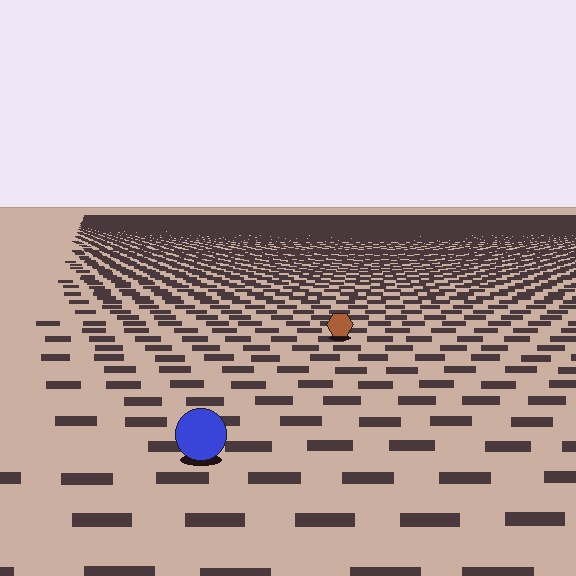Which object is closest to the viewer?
The blue circle is closest. The texture marks near it are larger and more spread out.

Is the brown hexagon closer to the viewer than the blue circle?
No. The blue circle is closer — you can tell from the texture gradient: the ground texture is coarser near it.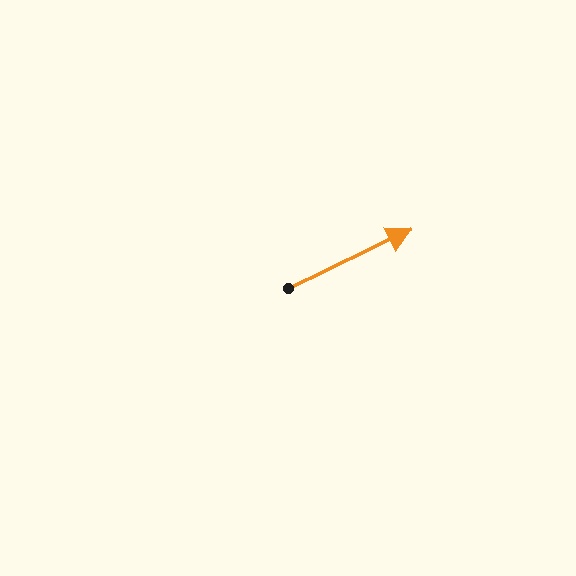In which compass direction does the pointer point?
Northeast.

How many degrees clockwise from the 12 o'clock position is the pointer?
Approximately 64 degrees.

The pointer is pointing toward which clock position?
Roughly 2 o'clock.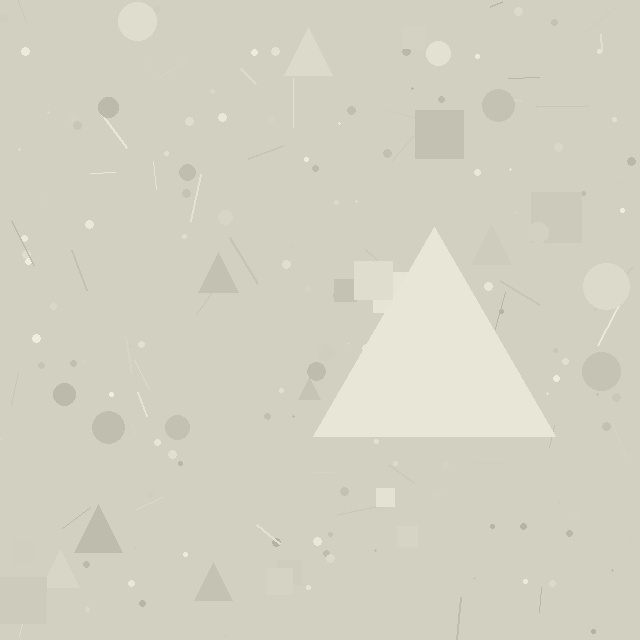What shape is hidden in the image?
A triangle is hidden in the image.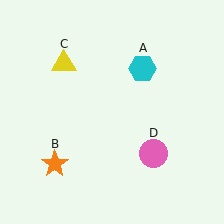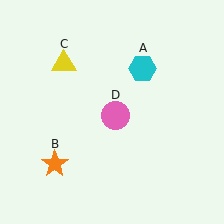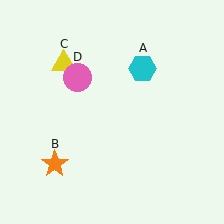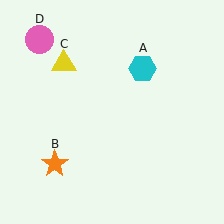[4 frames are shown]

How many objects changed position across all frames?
1 object changed position: pink circle (object D).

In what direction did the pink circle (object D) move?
The pink circle (object D) moved up and to the left.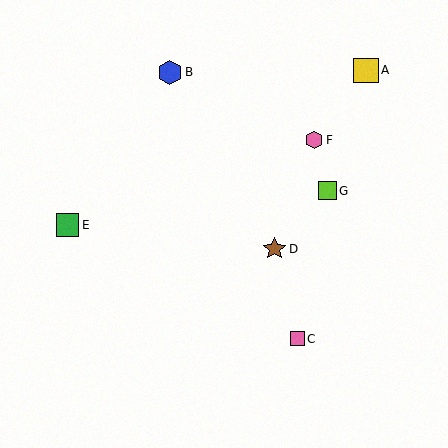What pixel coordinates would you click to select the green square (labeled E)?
Click at (68, 225) to select the green square E.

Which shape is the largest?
The yellow square (labeled A) is the largest.